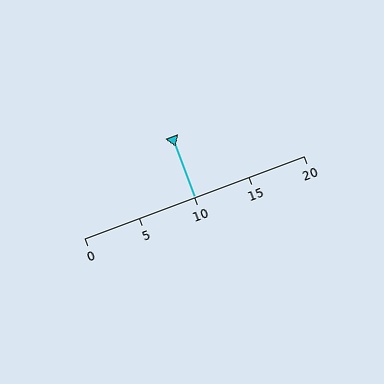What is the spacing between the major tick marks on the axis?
The major ticks are spaced 5 apart.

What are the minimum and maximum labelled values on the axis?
The axis runs from 0 to 20.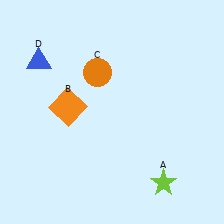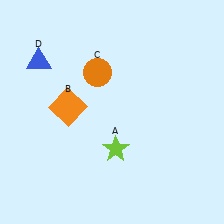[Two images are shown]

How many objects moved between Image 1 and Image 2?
1 object moved between the two images.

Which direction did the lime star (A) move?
The lime star (A) moved left.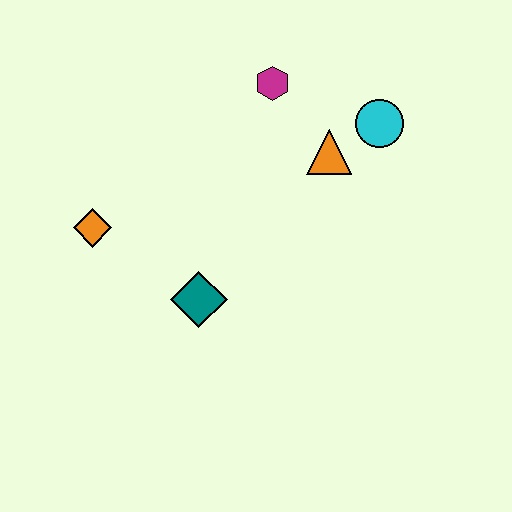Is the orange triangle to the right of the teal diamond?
Yes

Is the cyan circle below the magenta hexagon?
Yes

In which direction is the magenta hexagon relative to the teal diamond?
The magenta hexagon is above the teal diamond.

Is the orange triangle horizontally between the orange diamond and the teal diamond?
No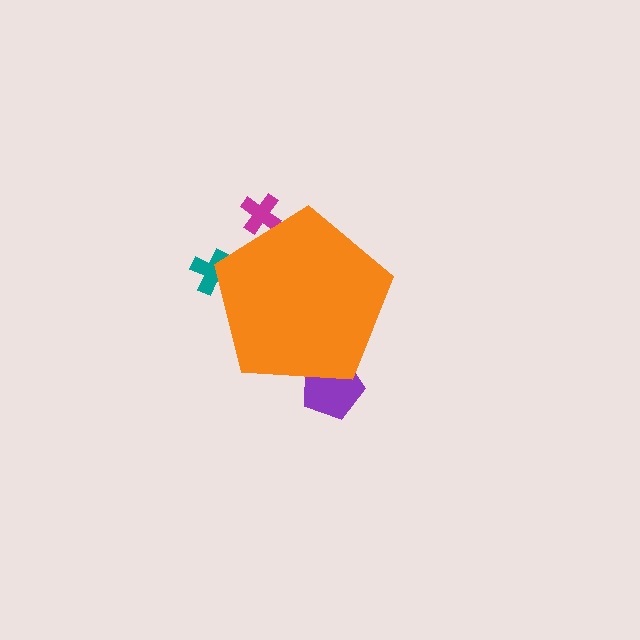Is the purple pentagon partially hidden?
Yes, the purple pentagon is partially hidden behind the orange pentagon.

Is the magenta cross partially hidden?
Yes, the magenta cross is partially hidden behind the orange pentagon.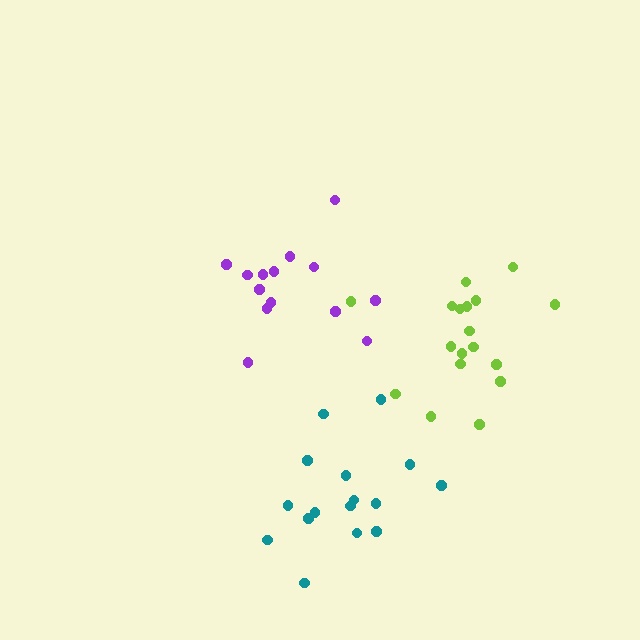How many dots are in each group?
Group 1: 14 dots, Group 2: 16 dots, Group 3: 18 dots (48 total).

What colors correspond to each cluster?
The clusters are colored: purple, teal, lime.